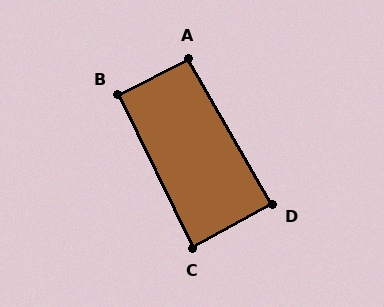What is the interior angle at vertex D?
Approximately 89 degrees (approximately right).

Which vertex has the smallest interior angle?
C, at approximately 87 degrees.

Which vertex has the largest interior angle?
A, at approximately 93 degrees.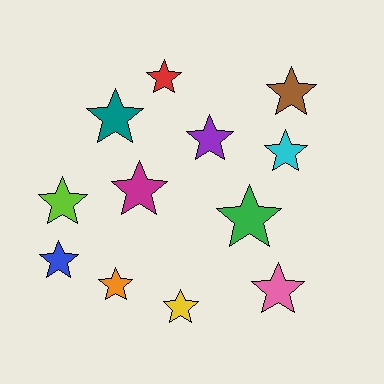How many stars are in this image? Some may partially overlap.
There are 12 stars.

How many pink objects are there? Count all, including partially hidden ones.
There is 1 pink object.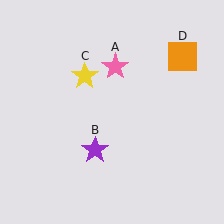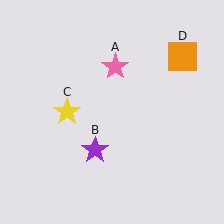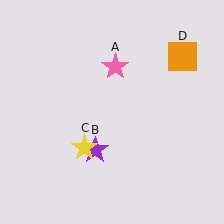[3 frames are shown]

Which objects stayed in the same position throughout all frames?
Pink star (object A) and purple star (object B) and orange square (object D) remained stationary.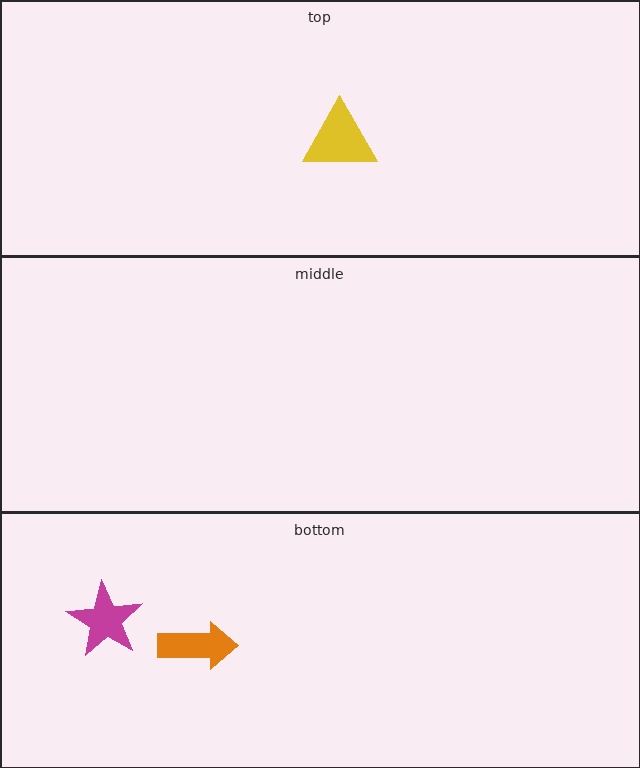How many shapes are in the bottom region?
2.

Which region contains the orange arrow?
The bottom region.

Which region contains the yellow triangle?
The top region.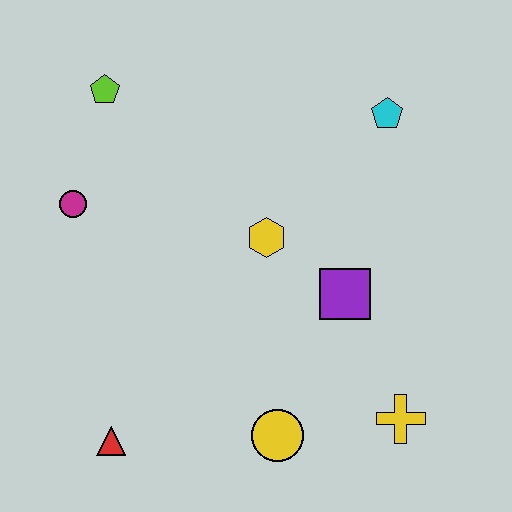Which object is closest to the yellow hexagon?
The purple square is closest to the yellow hexagon.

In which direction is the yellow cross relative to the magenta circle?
The yellow cross is to the right of the magenta circle.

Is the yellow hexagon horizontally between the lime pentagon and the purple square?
Yes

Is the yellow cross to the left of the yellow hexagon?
No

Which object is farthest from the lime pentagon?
The yellow cross is farthest from the lime pentagon.